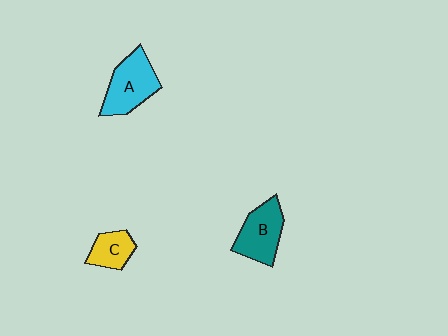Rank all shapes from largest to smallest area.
From largest to smallest: A (cyan), B (teal), C (yellow).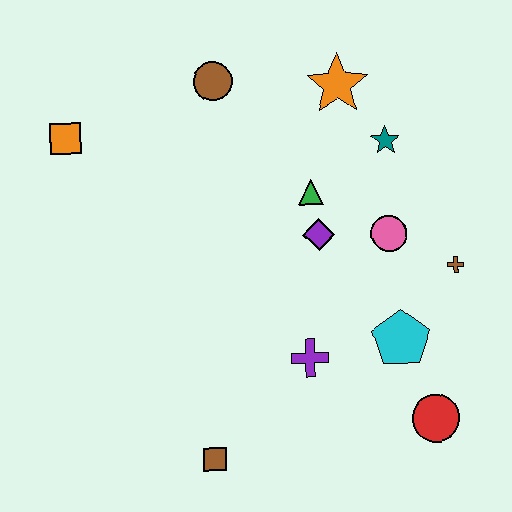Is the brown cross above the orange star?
No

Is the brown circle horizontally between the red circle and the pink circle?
No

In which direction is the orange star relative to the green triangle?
The orange star is above the green triangle.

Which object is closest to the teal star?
The orange star is closest to the teal star.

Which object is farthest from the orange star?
The brown square is farthest from the orange star.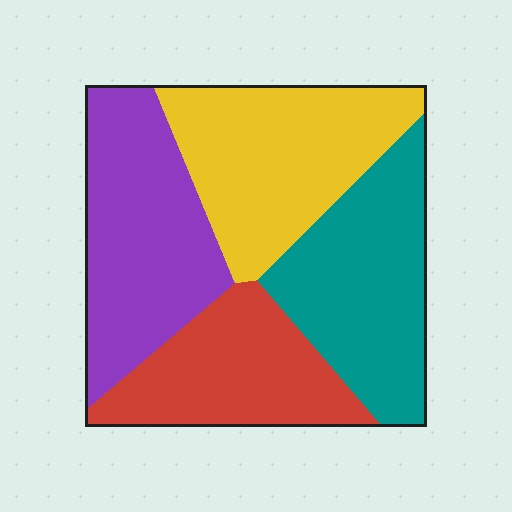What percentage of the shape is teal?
Teal covers around 25% of the shape.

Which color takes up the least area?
Red, at roughly 20%.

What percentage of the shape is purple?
Purple takes up between a sixth and a third of the shape.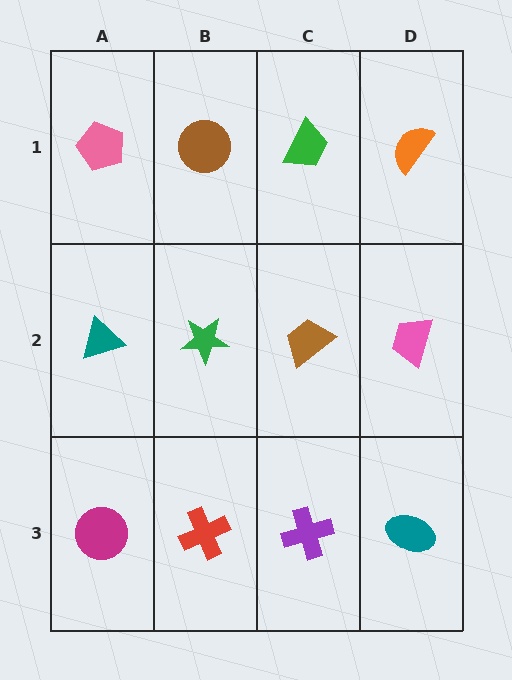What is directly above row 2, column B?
A brown circle.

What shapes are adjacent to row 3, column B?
A green star (row 2, column B), a magenta circle (row 3, column A), a purple cross (row 3, column C).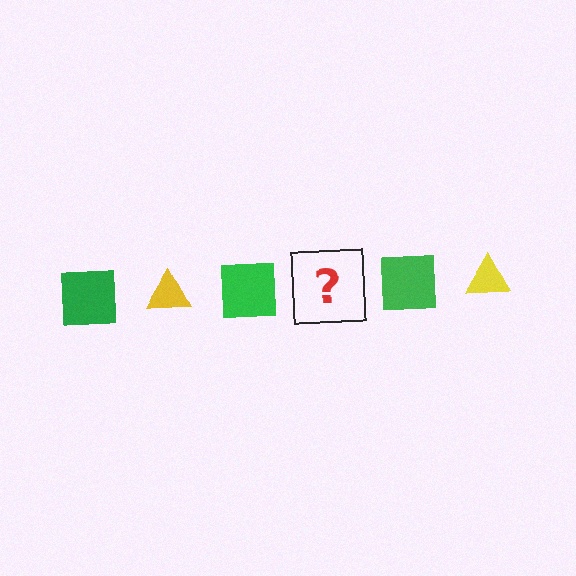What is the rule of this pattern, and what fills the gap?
The rule is that the pattern alternates between green square and yellow triangle. The gap should be filled with a yellow triangle.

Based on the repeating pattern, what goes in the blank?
The blank should be a yellow triangle.